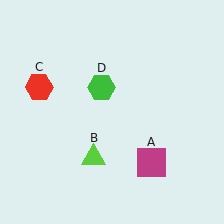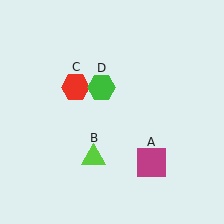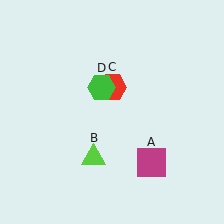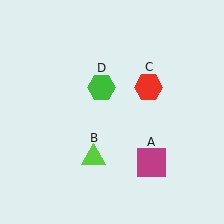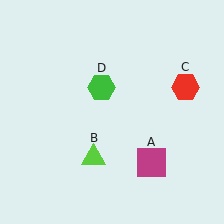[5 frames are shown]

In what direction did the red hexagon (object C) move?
The red hexagon (object C) moved right.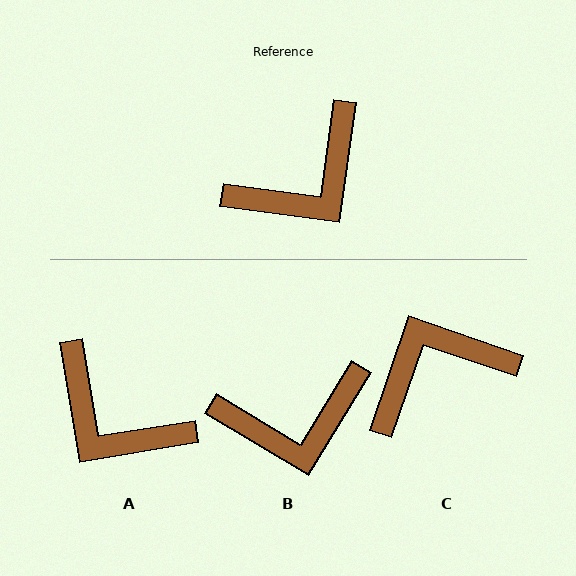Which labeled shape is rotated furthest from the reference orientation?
C, about 169 degrees away.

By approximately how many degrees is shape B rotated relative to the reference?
Approximately 23 degrees clockwise.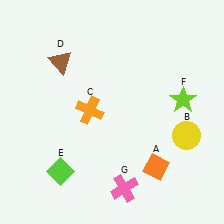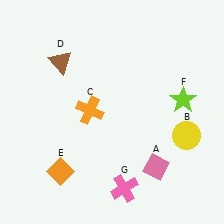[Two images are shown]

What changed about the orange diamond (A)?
In Image 1, A is orange. In Image 2, it changed to pink.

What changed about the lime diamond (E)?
In Image 1, E is lime. In Image 2, it changed to orange.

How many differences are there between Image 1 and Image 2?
There are 2 differences between the two images.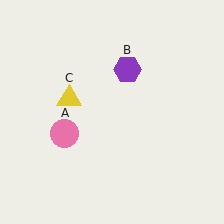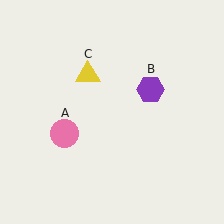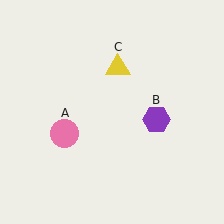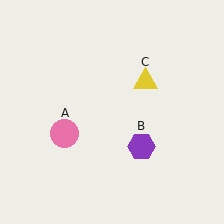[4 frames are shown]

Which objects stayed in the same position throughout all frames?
Pink circle (object A) remained stationary.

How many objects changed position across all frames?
2 objects changed position: purple hexagon (object B), yellow triangle (object C).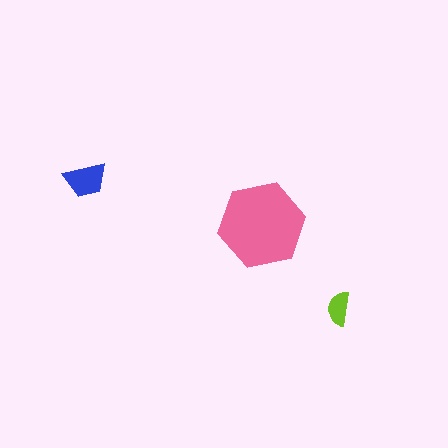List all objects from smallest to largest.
The lime semicircle, the blue trapezoid, the pink hexagon.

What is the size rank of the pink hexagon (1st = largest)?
1st.